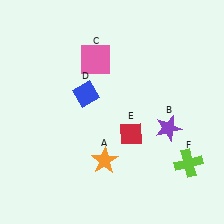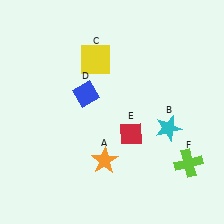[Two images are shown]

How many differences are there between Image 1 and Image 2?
There are 2 differences between the two images.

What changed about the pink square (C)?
In Image 1, C is pink. In Image 2, it changed to yellow.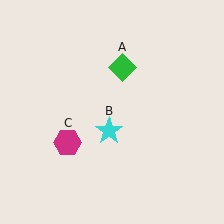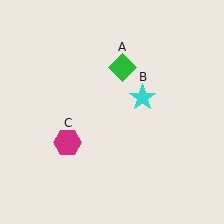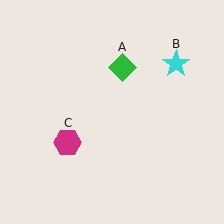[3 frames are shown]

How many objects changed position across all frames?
1 object changed position: cyan star (object B).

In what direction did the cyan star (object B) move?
The cyan star (object B) moved up and to the right.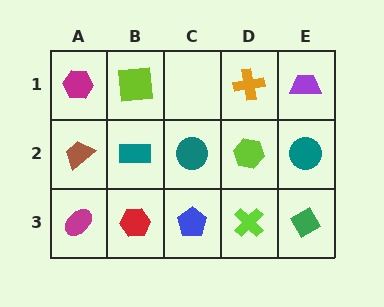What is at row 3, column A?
A magenta ellipse.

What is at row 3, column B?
A red hexagon.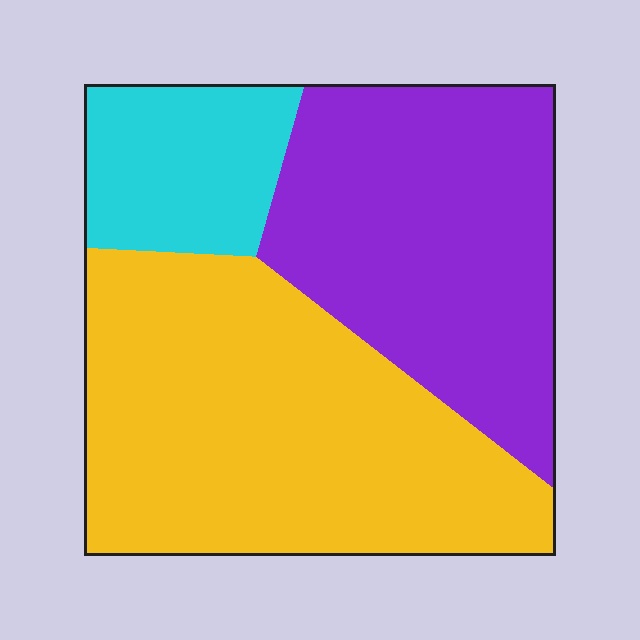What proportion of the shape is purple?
Purple takes up about three eighths (3/8) of the shape.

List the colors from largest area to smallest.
From largest to smallest: yellow, purple, cyan.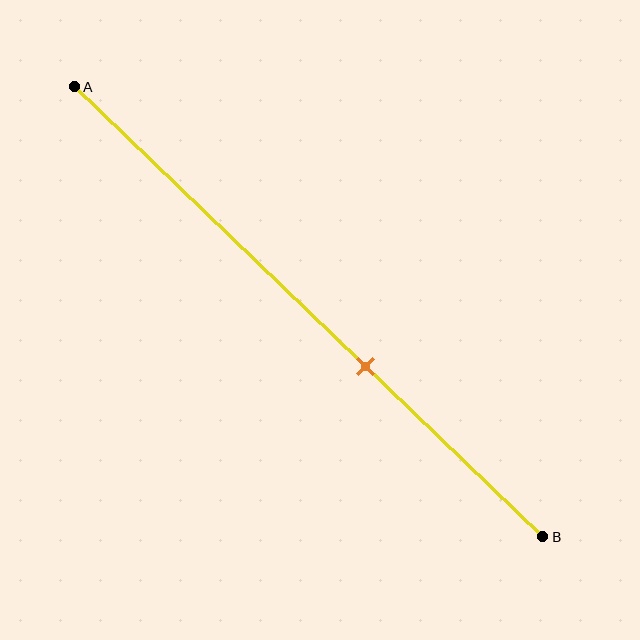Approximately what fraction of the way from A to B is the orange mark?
The orange mark is approximately 60% of the way from A to B.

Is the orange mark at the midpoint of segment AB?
No, the mark is at about 60% from A, not at the 50% midpoint.